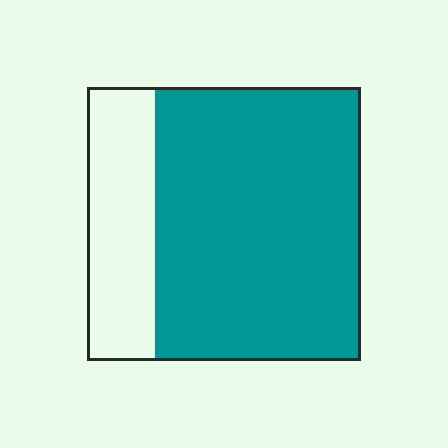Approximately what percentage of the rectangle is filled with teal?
Approximately 75%.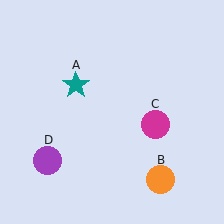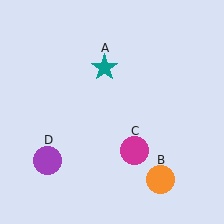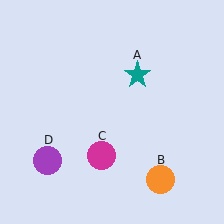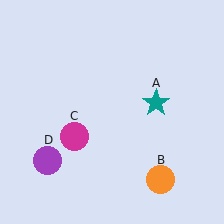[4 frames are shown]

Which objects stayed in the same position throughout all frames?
Orange circle (object B) and purple circle (object D) remained stationary.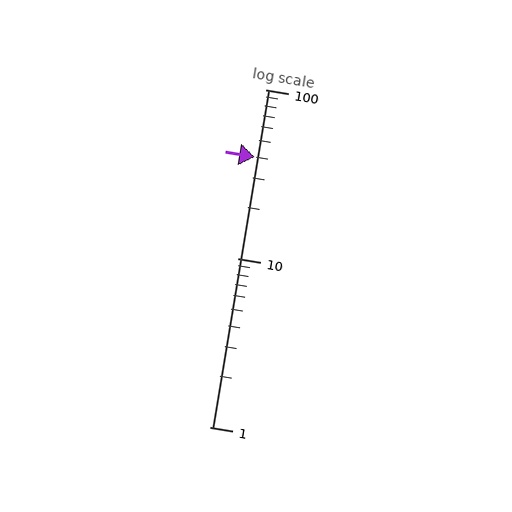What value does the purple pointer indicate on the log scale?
The pointer indicates approximately 40.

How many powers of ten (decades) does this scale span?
The scale spans 2 decades, from 1 to 100.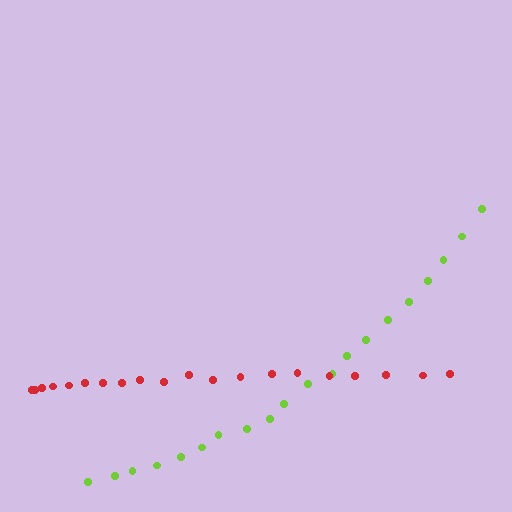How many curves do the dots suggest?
There are 2 distinct paths.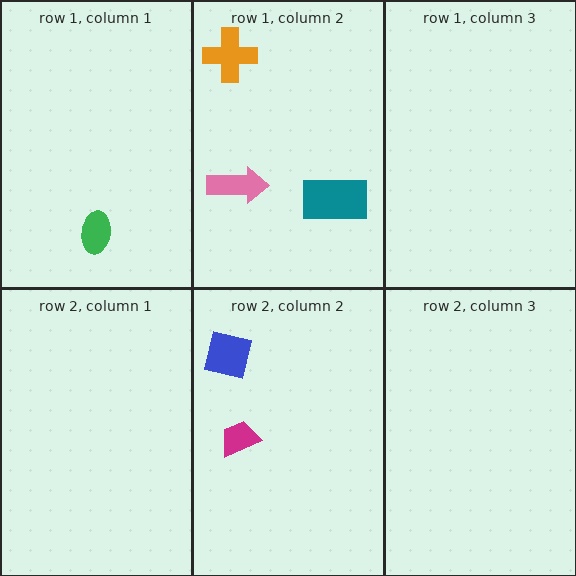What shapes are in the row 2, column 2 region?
The blue square, the magenta trapezoid.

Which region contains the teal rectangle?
The row 1, column 2 region.